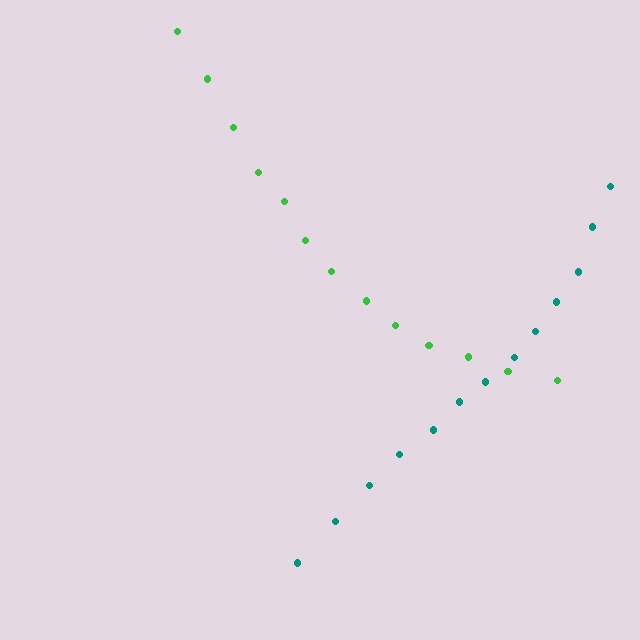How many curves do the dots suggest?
There are 2 distinct paths.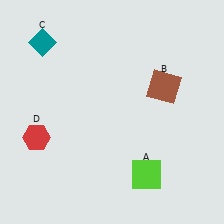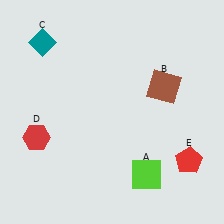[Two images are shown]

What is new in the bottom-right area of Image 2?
A red pentagon (E) was added in the bottom-right area of Image 2.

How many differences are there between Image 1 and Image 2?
There is 1 difference between the two images.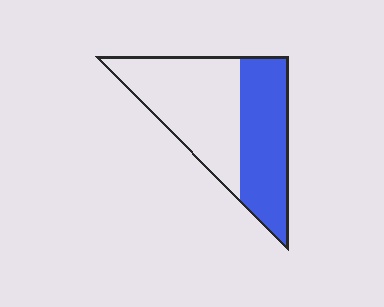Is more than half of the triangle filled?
No.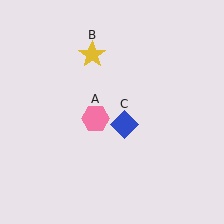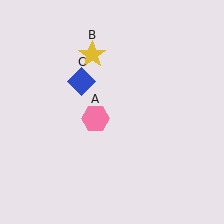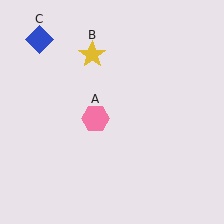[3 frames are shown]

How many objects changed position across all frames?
1 object changed position: blue diamond (object C).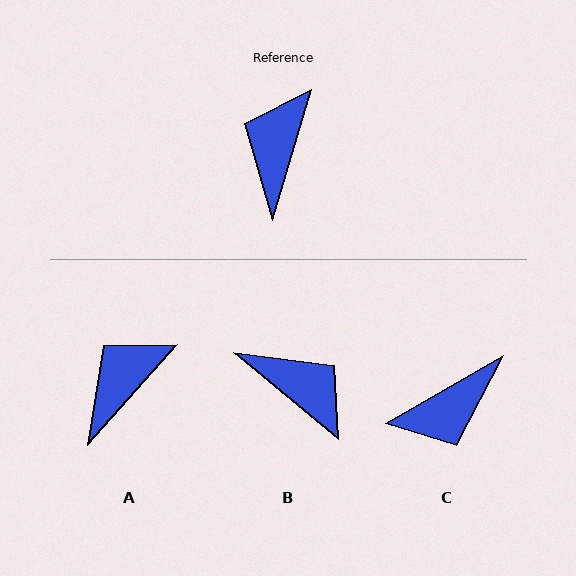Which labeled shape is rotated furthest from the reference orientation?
C, about 136 degrees away.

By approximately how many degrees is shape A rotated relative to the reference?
Approximately 25 degrees clockwise.